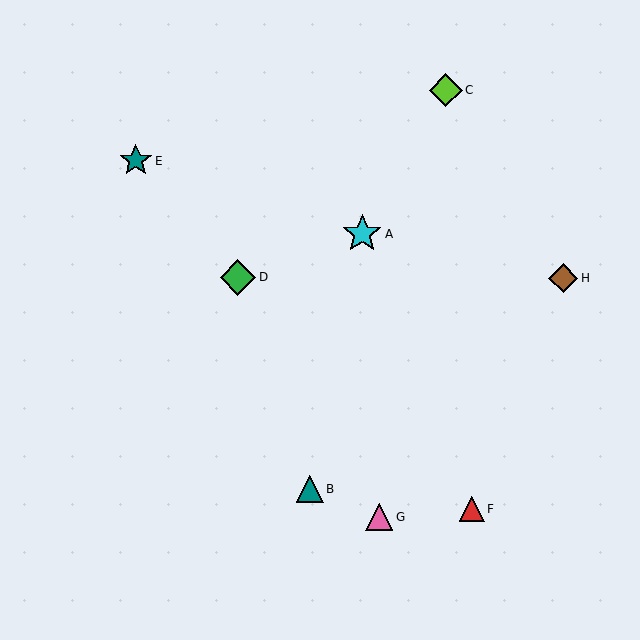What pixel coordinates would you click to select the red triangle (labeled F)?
Click at (472, 509) to select the red triangle F.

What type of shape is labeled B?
Shape B is a teal triangle.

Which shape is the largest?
The cyan star (labeled A) is the largest.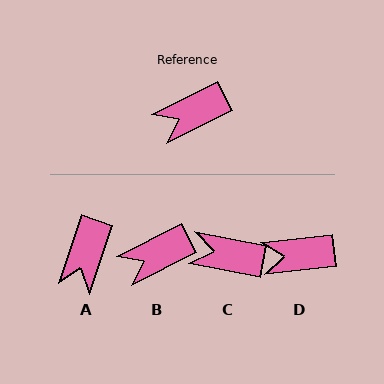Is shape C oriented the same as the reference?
No, it is off by about 38 degrees.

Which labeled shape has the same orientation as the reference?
B.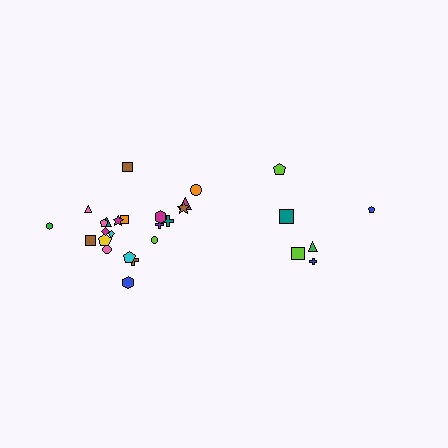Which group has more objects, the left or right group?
The left group.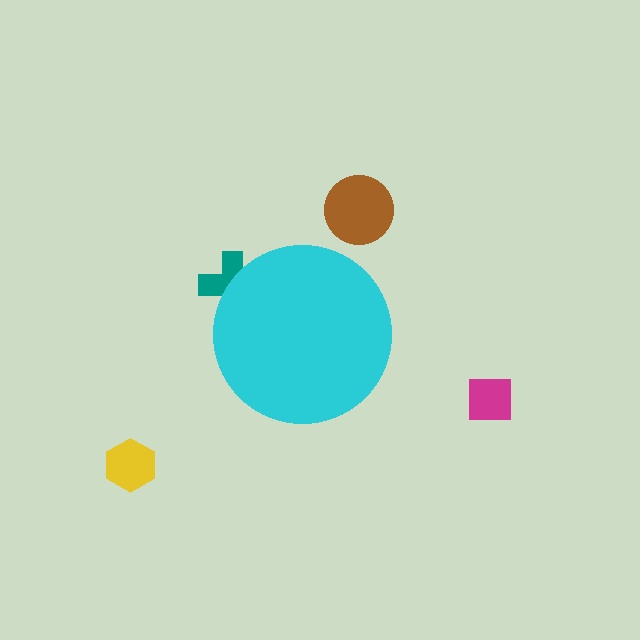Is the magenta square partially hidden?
No, the magenta square is fully visible.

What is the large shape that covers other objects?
A cyan circle.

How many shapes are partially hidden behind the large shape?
1 shape is partially hidden.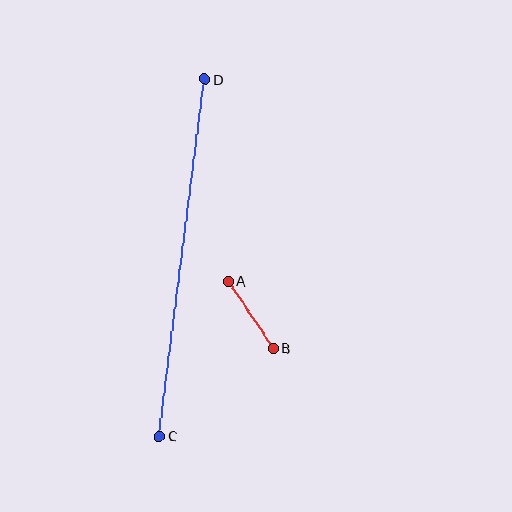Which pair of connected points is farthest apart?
Points C and D are farthest apart.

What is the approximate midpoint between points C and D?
The midpoint is at approximately (182, 258) pixels.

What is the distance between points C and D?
The distance is approximately 360 pixels.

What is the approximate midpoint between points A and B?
The midpoint is at approximately (251, 315) pixels.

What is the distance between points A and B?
The distance is approximately 80 pixels.